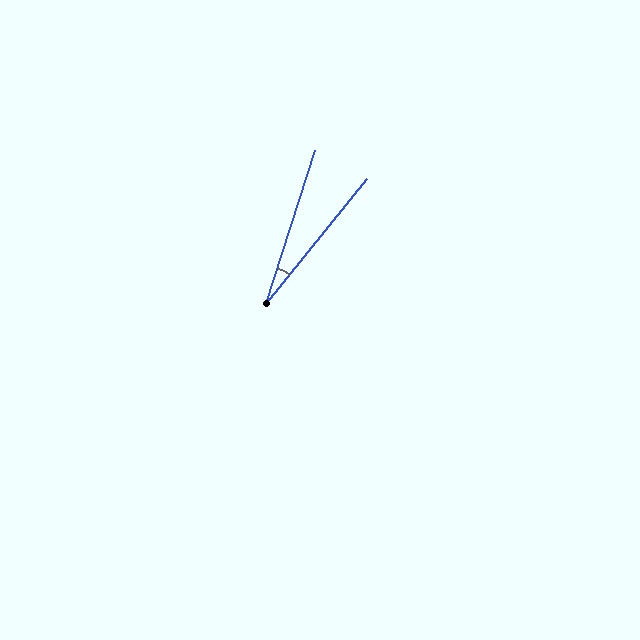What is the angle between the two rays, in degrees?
Approximately 21 degrees.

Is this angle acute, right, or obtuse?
It is acute.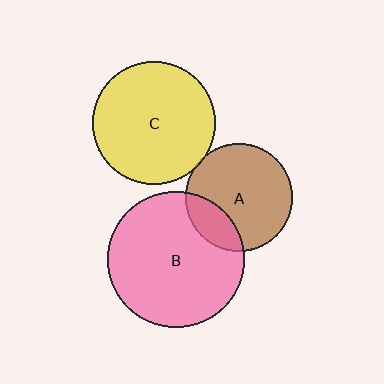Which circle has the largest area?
Circle B (pink).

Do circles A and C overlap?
Yes.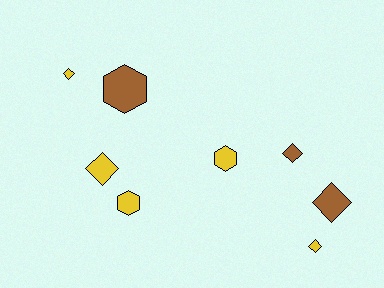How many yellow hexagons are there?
There are 2 yellow hexagons.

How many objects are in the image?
There are 8 objects.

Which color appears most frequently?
Yellow, with 5 objects.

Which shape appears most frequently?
Diamond, with 5 objects.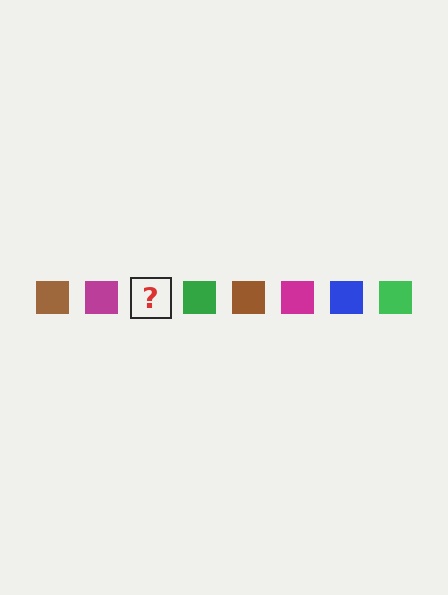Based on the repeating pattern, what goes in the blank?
The blank should be a blue square.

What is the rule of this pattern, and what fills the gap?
The rule is that the pattern cycles through brown, magenta, blue, green squares. The gap should be filled with a blue square.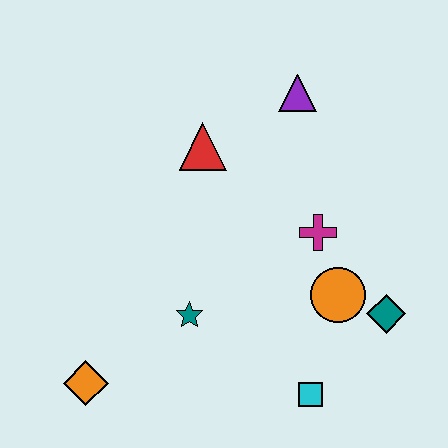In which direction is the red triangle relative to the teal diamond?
The red triangle is to the left of the teal diamond.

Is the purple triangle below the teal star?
No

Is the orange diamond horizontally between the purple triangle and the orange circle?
No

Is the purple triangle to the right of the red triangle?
Yes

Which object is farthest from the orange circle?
The orange diamond is farthest from the orange circle.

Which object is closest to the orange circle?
The teal diamond is closest to the orange circle.